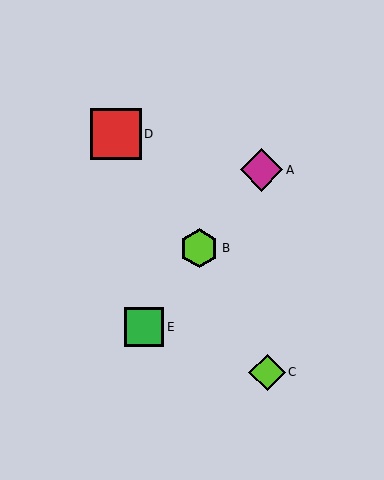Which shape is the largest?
The red square (labeled D) is the largest.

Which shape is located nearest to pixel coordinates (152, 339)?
The green square (labeled E) at (144, 327) is nearest to that location.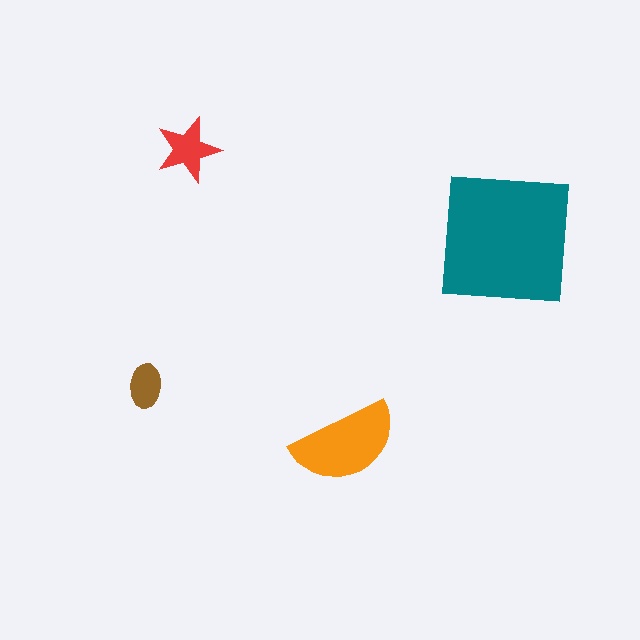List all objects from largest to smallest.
The teal square, the orange semicircle, the red star, the brown ellipse.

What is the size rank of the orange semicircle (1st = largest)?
2nd.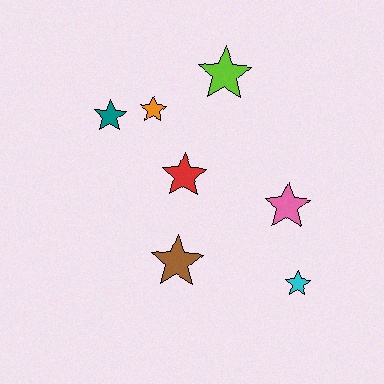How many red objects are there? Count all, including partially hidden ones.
There is 1 red object.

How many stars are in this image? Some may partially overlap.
There are 7 stars.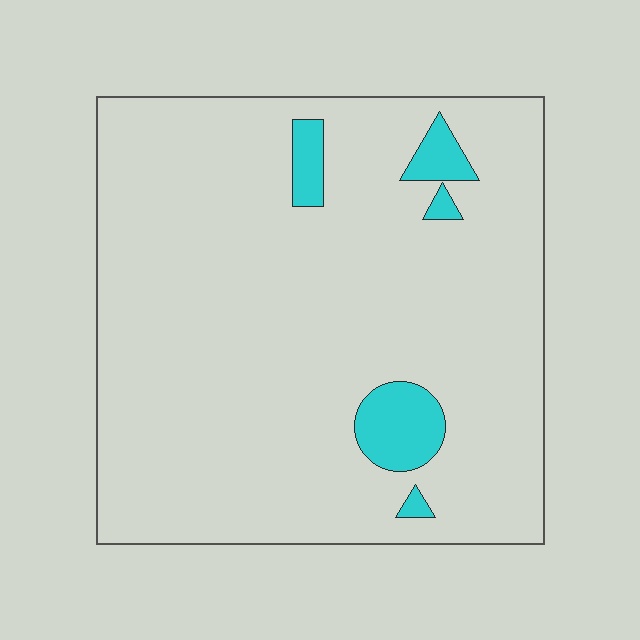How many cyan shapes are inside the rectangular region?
5.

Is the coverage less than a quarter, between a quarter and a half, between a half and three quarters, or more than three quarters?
Less than a quarter.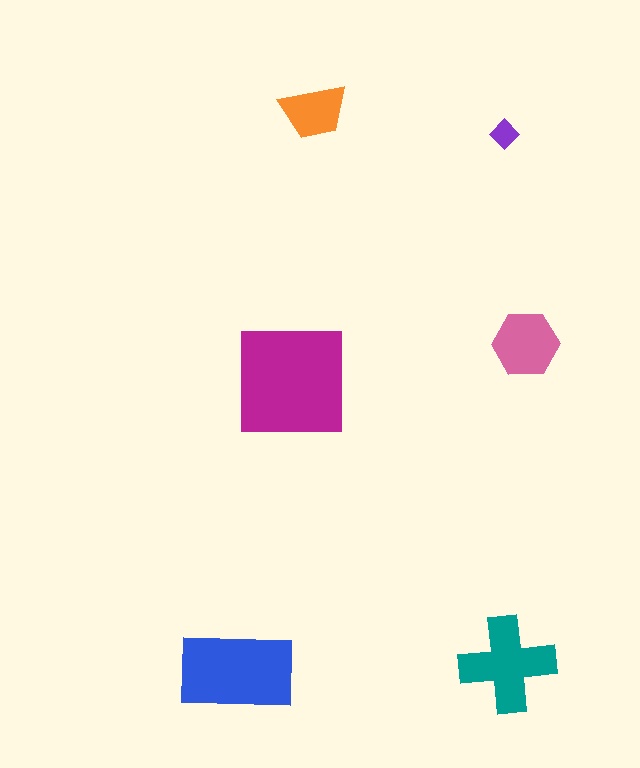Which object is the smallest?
The purple diamond.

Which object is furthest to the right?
The pink hexagon is rightmost.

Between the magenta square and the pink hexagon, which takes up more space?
The magenta square.